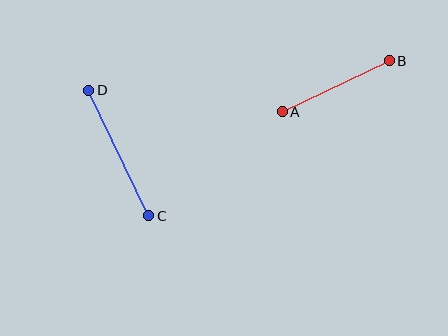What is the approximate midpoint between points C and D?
The midpoint is at approximately (119, 153) pixels.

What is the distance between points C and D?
The distance is approximately 139 pixels.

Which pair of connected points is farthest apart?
Points C and D are farthest apart.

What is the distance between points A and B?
The distance is approximately 118 pixels.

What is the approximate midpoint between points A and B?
The midpoint is at approximately (336, 86) pixels.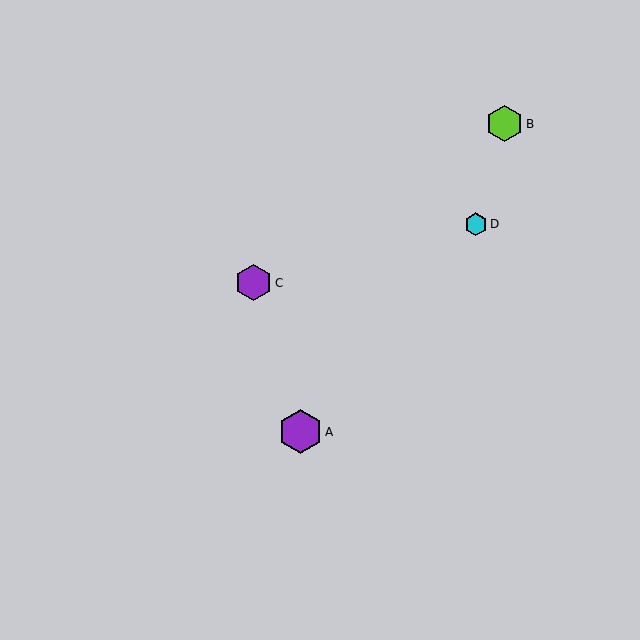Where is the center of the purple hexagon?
The center of the purple hexagon is at (300, 432).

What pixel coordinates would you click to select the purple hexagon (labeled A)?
Click at (300, 432) to select the purple hexagon A.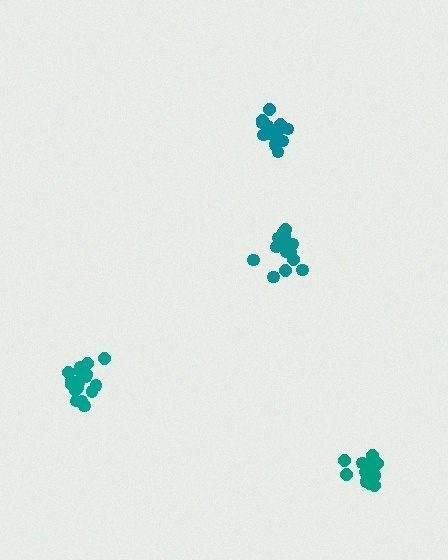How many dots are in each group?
Group 1: 15 dots, Group 2: 16 dots, Group 3: 14 dots, Group 4: 18 dots (63 total).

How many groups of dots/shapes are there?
There are 4 groups.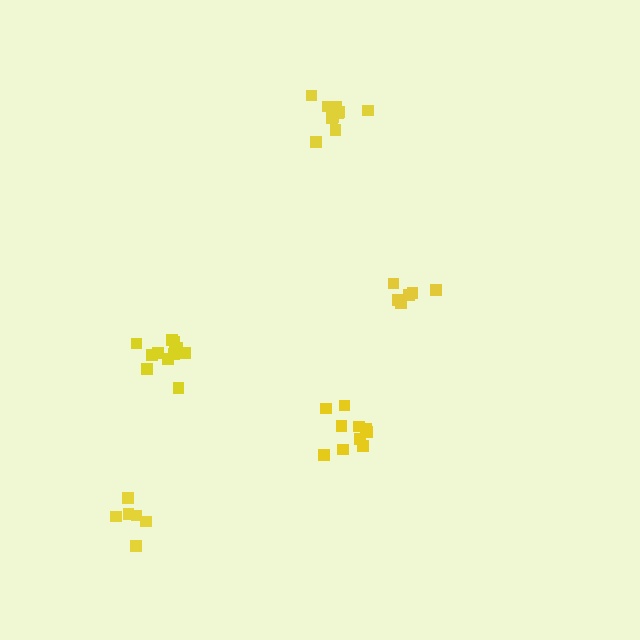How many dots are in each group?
Group 1: 10 dots, Group 2: 6 dots, Group 3: 11 dots, Group 4: 6 dots, Group 5: 10 dots (43 total).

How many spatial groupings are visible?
There are 5 spatial groupings.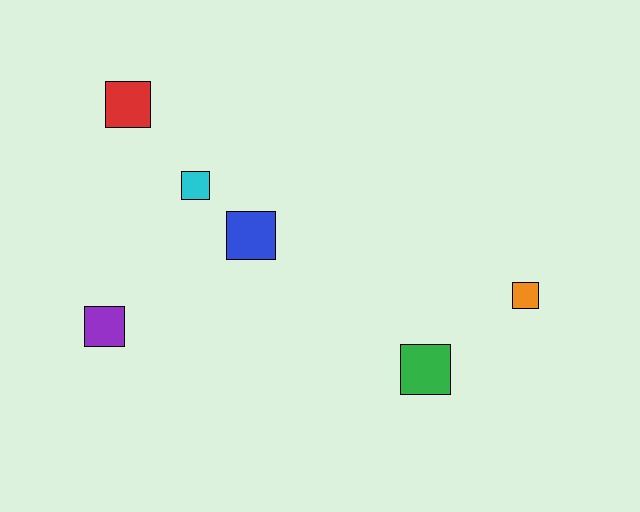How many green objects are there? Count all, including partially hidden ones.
There is 1 green object.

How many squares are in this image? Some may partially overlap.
There are 6 squares.